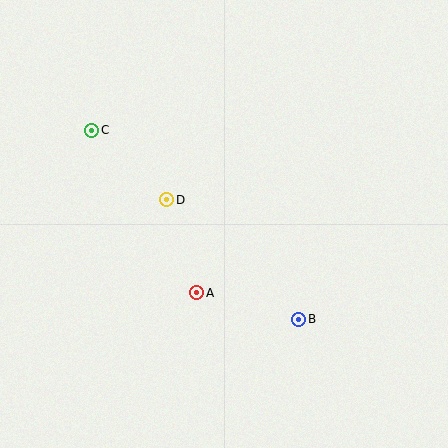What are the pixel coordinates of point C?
Point C is at (92, 130).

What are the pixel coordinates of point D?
Point D is at (167, 200).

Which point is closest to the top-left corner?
Point C is closest to the top-left corner.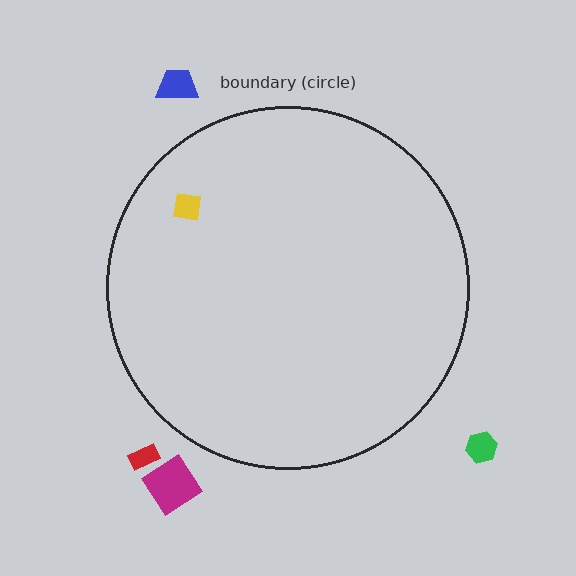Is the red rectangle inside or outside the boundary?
Outside.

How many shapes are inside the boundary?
1 inside, 4 outside.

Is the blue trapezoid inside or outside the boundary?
Outside.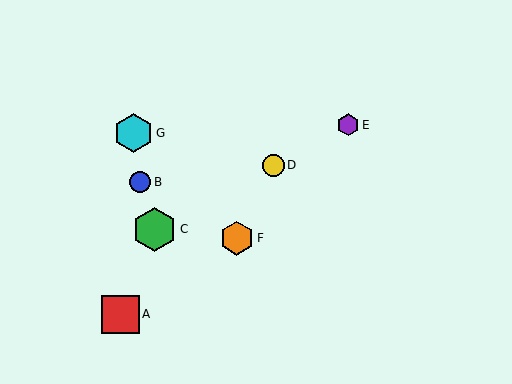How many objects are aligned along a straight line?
3 objects (C, D, E) are aligned along a straight line.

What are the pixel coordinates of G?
Object G is at (134, 133).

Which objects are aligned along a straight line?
Objects C, D, E are aligned along a straight line.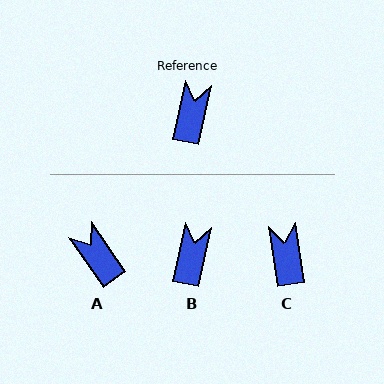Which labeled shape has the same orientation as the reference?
B.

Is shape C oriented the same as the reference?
No, it is off by about 21 degrees.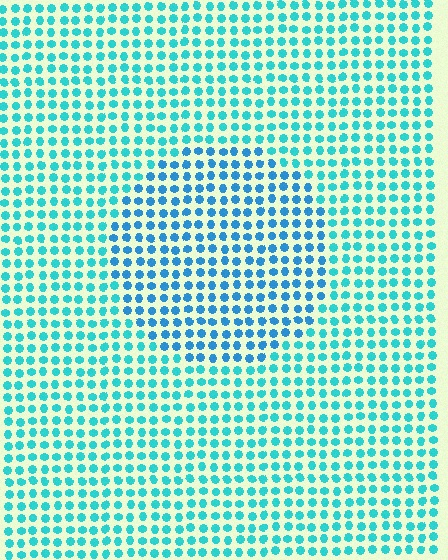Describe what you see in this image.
The image is filled with small cyan elements in a uniform arrangement. A circle-shaped region is visible where the elements are tinted to a slightly different hue, forming a subtle color boundary.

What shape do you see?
I see a circle.